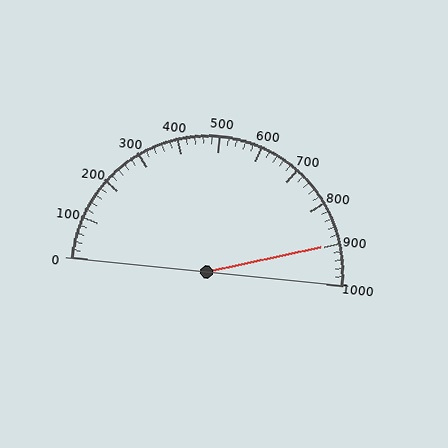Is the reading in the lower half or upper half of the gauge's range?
The reading is in the upper half of the range (0 to 1000).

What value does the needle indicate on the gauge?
The needle indicates approximately 900.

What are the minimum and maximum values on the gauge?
The gauge ranges from 0 to 1000.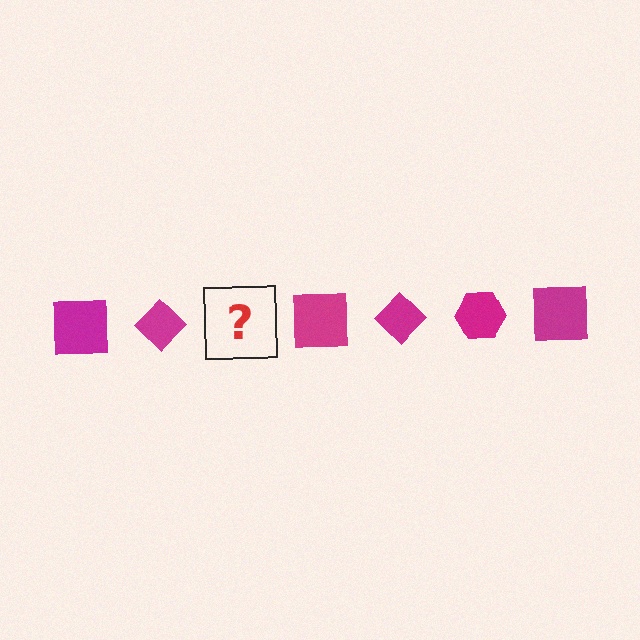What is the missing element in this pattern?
The missing element is a magenta hexagon.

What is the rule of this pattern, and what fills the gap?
The rule is that the pattern cycles through square, diamond, hexagon shapes in magenta. The gap should be filled with a magenta hexagon.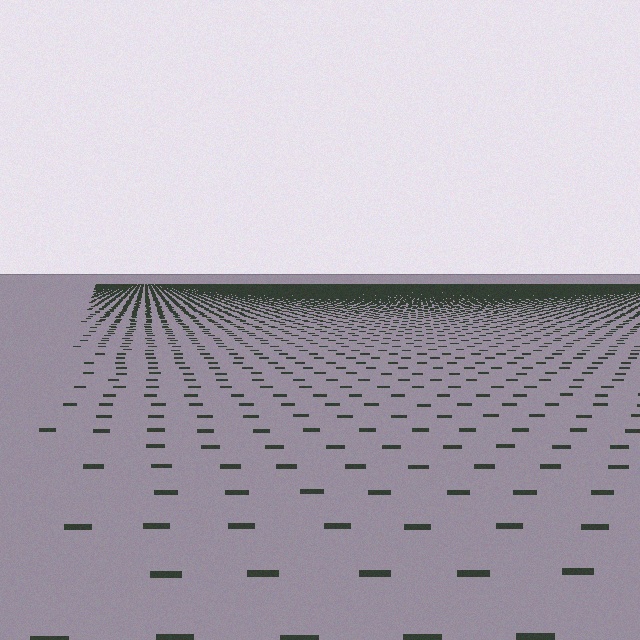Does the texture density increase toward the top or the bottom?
Density increases toward the top.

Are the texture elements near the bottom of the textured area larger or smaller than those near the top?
Larger. Near the bottom, elements are closer to the viewer and appear at a bigger on-screen size.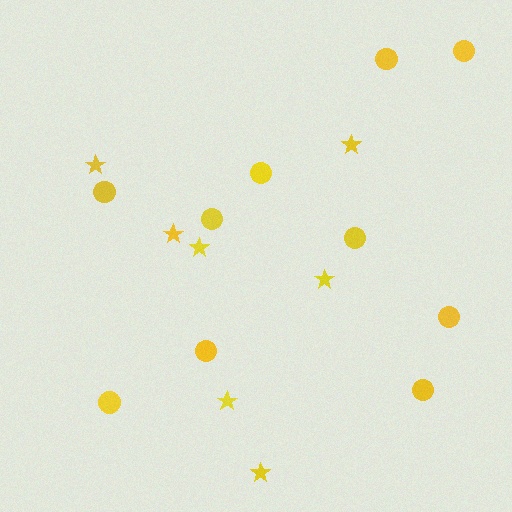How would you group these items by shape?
There are 2 groups: one group of circles (10) and one group of stars (7).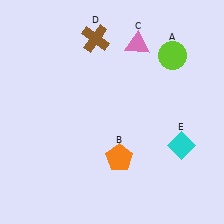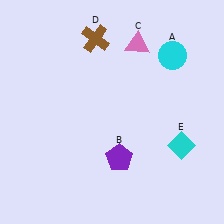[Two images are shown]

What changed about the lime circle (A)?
In Image 1, A is lime. In Image 2, it changed to cyan.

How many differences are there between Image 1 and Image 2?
There are 2 differences between the two images.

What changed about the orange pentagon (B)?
In Image 1, B is orange. In Image 2, it changed to purple.